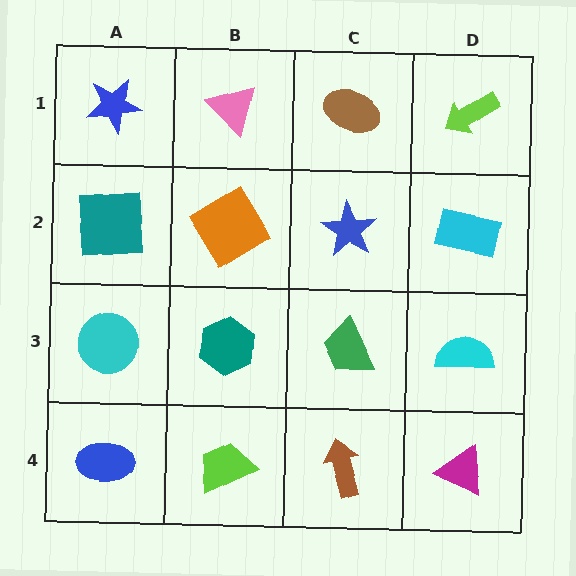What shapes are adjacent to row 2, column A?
A blue star (row 1, column A), a cyan circle (row 3, column A), an orange diamond (row 2, column B).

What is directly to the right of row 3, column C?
A cyan semicircle.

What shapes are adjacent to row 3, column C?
A blue star (row 2, column C), a brown arrow (row 4, column C), a teal hexagon (row 3, column B), a cyan semicircle (row 3, column D).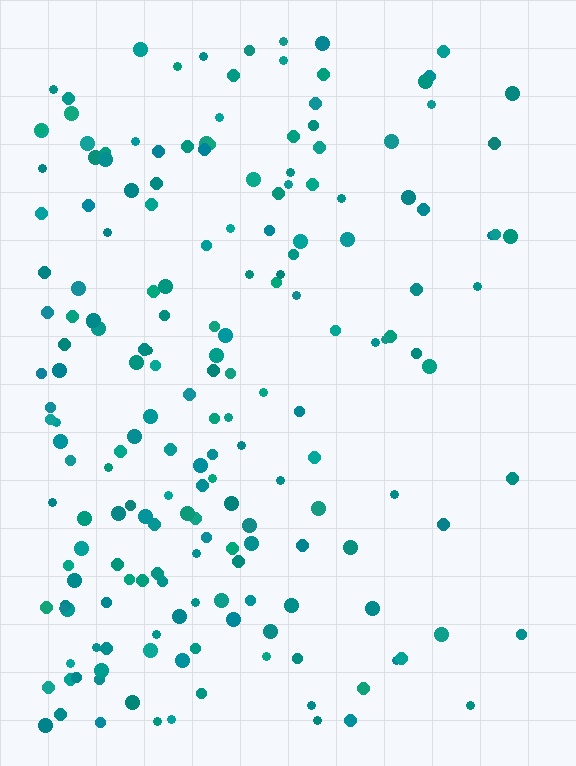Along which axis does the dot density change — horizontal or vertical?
Horizontal.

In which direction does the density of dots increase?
From right to left, with the left side densest.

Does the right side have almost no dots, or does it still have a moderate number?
Still a moderate number, just noticeably fewer than the left.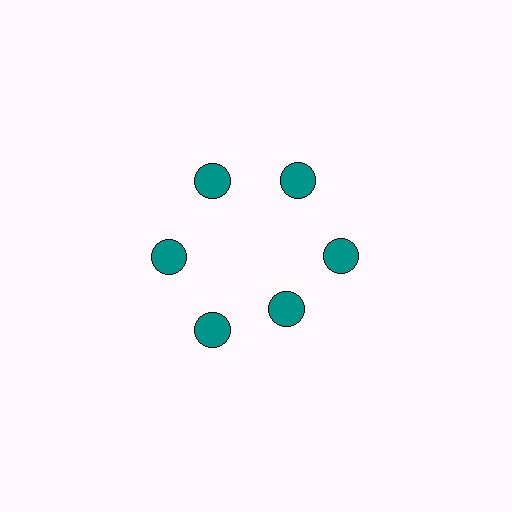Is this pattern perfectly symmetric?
No. The 6 teal circles are arranged in a ring, but one element near the 5 o'clock position is pulled inward toward the center, breaking the 6-fold rotational symmetry.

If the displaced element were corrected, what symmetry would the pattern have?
It would have 6-fold rotational symmetry — the pattern would map onto itself every 60 degrees.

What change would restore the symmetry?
The symmetry would be restored by moving it outward, back onto the ring so that all 6 circles sit at equal angles and equal distance from the center.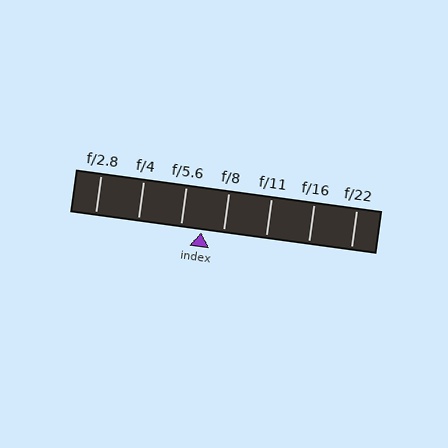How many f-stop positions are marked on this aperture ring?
There are 7 f-stop positions marked.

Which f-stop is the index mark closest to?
The index mark is closest to f/8.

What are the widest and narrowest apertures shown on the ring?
The widest aperture shown is f/2.8 and the narrowest is f/22.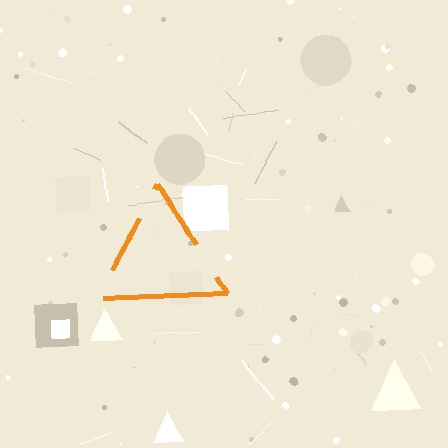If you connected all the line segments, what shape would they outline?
They would outline a triangle.